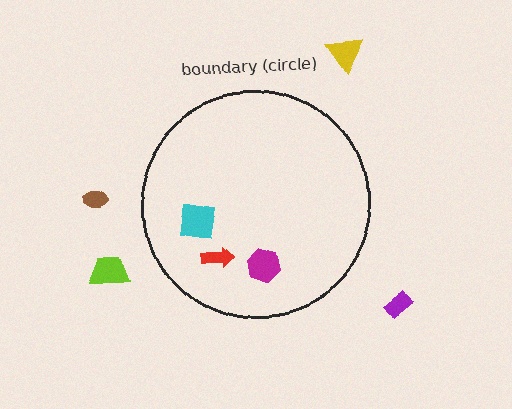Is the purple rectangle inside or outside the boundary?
Outside.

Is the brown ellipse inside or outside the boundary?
Outside.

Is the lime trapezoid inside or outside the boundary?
Outside.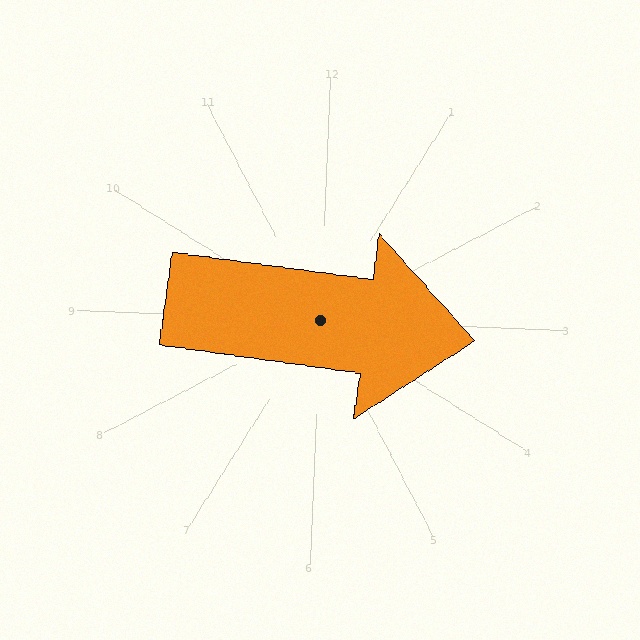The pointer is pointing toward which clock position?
Roughly 3 o'clock.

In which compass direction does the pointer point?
East.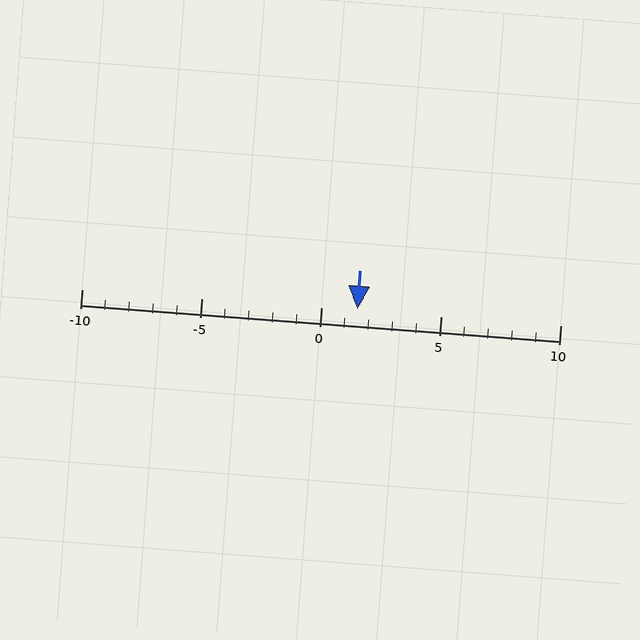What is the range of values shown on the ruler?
The ruler shows values from -10 to 10.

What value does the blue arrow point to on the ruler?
The blue arrow points to approximately 2.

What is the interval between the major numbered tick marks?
The major tick marks are spaced 5 units apart.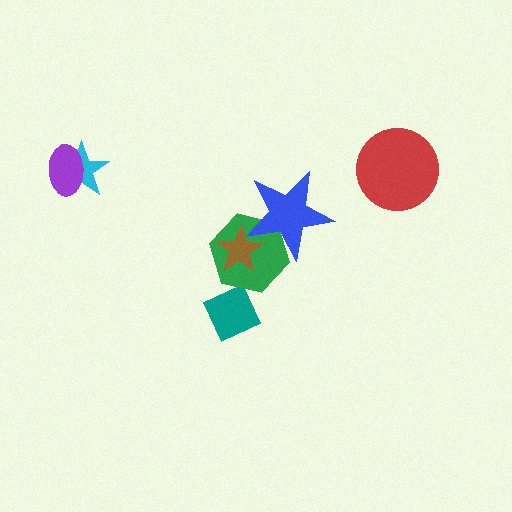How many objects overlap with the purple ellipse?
1 object overlaps with the purple ellipse.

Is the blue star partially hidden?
Yes, it is partially covered by another shape.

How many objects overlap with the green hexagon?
3 objects overlap with the green hexagon.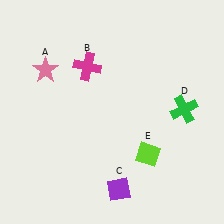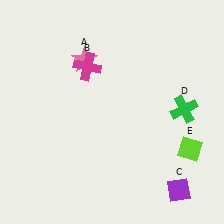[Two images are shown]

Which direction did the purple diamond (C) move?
The purple diamond (C) moved right.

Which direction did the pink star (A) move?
The pink star (A) moved right.